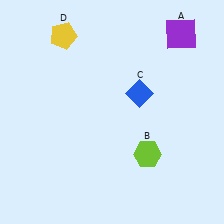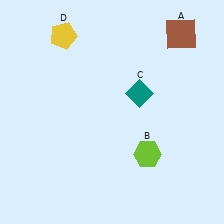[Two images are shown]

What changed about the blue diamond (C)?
In Image 1, C is blue. In Image 2, it changed to teal.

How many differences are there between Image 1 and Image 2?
There are 2 differences between the two images.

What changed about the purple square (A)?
In Image 1, A is purple. In Image 2, it changed to brown.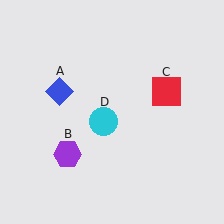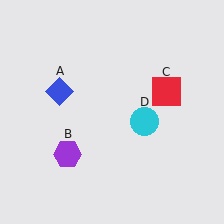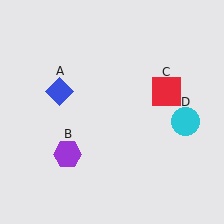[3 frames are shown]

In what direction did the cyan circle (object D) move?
The cyan circle (object D) moved right.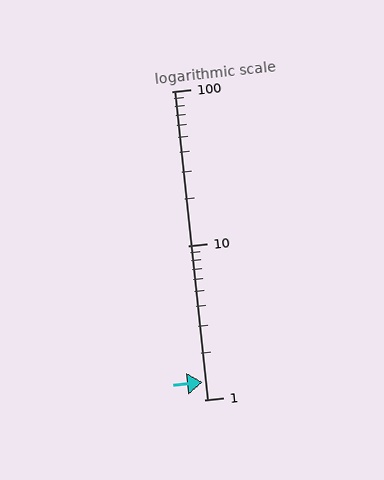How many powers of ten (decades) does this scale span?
The scale spans 2 decades, from 1 to 100.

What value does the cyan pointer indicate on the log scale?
The pointer indicates approximately 1.3.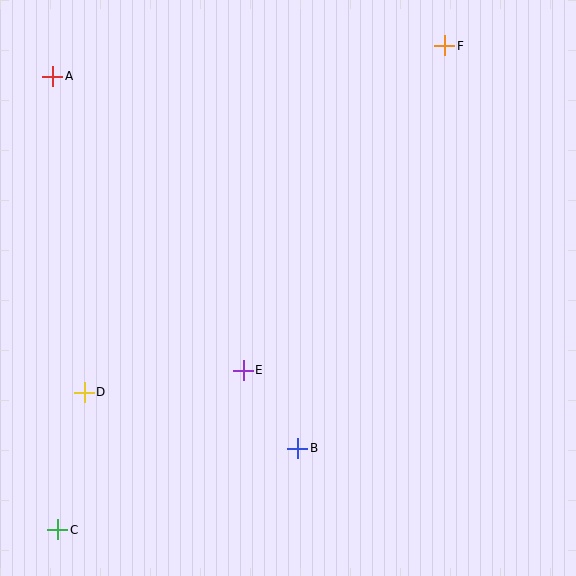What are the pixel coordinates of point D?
Point D is at (84, 392).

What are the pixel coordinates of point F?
Point F is at (445, 46).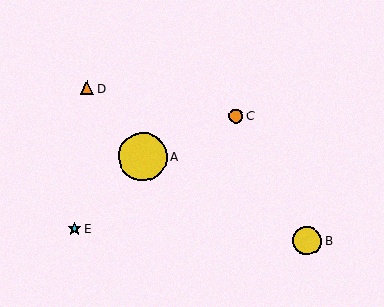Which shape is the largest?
The yellow circle (labeled A) is the largest.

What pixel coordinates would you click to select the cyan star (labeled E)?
Click at (75, 229) to select the cyan star E.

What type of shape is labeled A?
Shape A is a yellow circle.